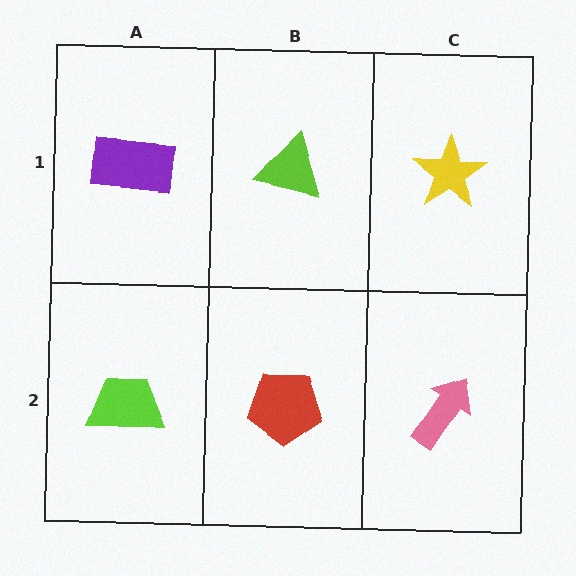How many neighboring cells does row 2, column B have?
3.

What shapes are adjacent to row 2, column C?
A yellow star (row 1, column C), a red pentagon (row 2, column B).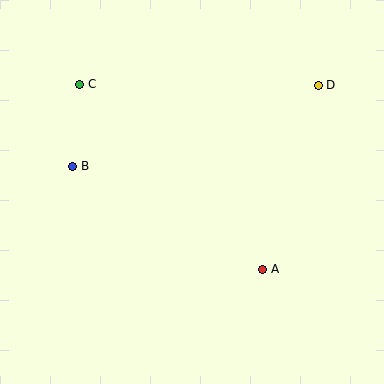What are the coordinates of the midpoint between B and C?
The midpoint between B and C is at (76, 125).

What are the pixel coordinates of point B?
Point B is at (73, 166).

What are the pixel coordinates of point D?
Point D is at (318, 85).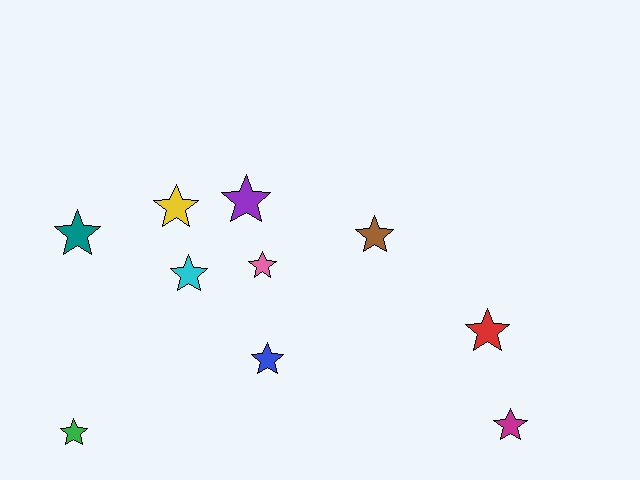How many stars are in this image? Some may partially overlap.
There are 10 stars.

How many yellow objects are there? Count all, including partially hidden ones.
There is 1 yellow object.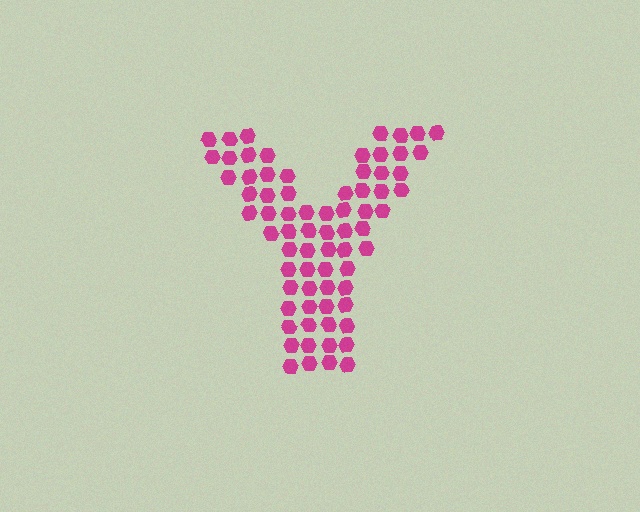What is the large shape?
The large shape is the letter Y.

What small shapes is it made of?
It is made of small hexagons.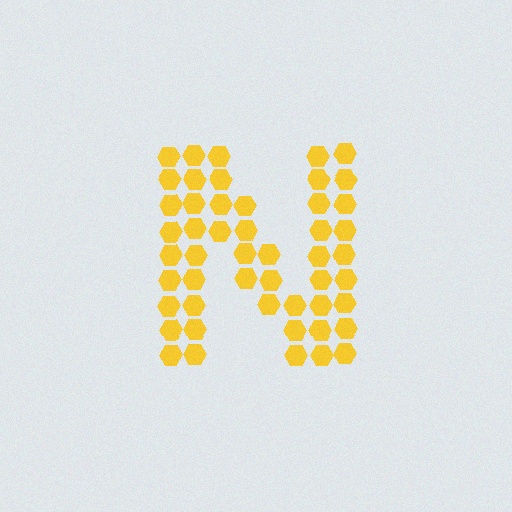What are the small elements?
The small elements are hexagons.